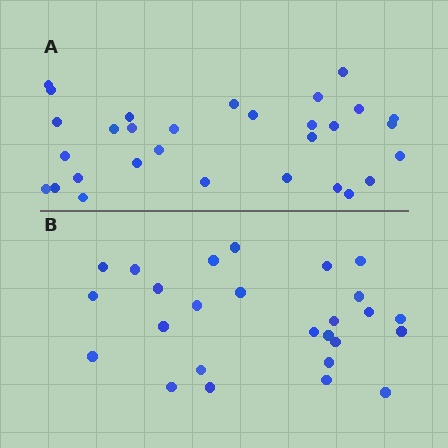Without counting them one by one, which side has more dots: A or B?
Region A (the top region) has more dots.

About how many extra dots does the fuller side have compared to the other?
Region A has about 4 more dots than region B.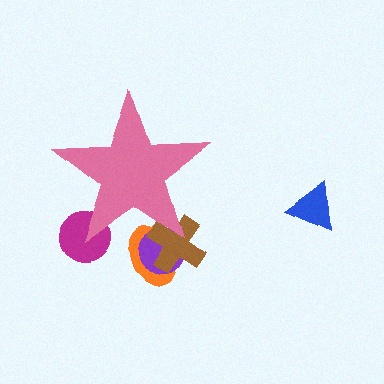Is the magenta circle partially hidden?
Yes, the magenta circle is partially hidden behind the pink star.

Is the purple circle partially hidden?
Yes, the purple circle is partially hidden behind the pink star.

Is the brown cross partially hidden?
Yes, the brown cross is partially hidden behind the pink star.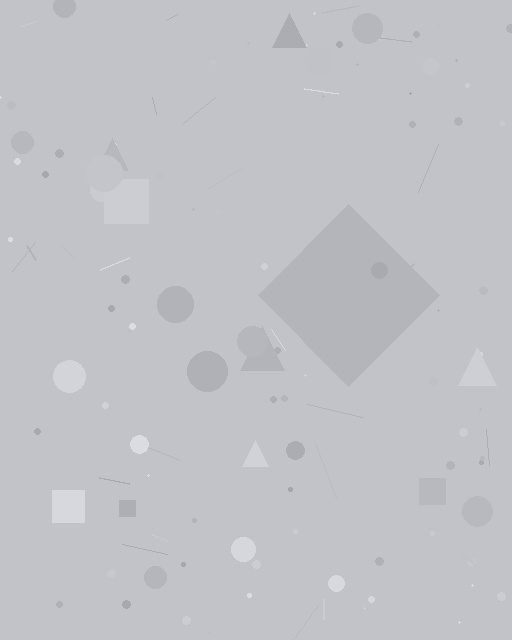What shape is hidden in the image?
A diamond is hidden in the image.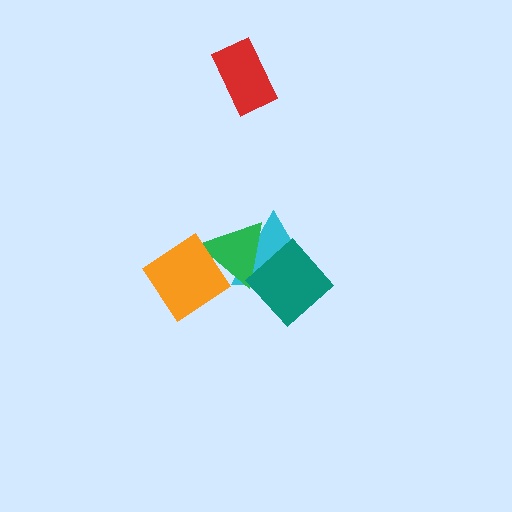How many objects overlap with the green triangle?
3 objects overlap with the green triangle.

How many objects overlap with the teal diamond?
2 objects overlap with the teal diamond.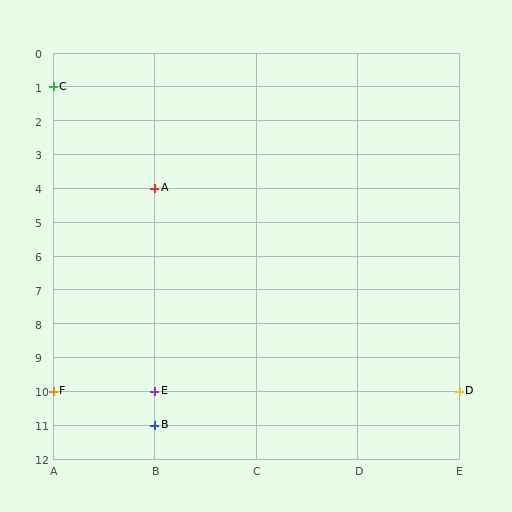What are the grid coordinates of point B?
Point B is at grid coordinates (B, 11).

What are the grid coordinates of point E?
Point E is at grid coordinates (B, 10).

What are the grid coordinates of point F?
Point F is at grid coordinates (A, 10).